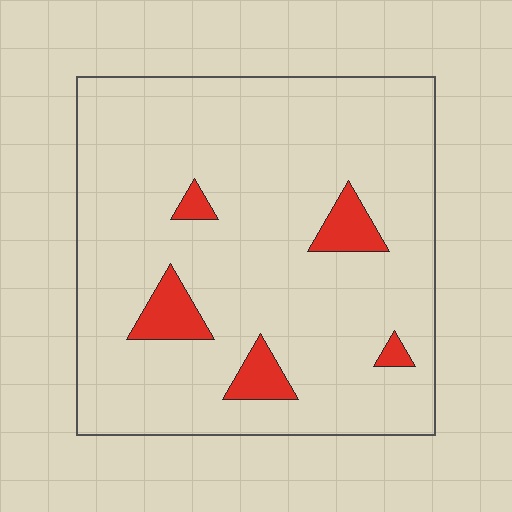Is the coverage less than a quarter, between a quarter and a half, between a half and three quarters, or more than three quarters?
Less than a quarter.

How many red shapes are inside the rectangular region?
5.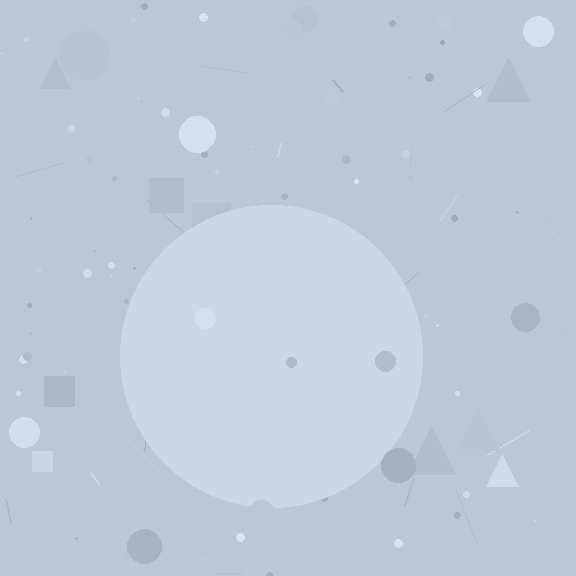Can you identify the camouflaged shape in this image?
The camouflaged shape is a circle.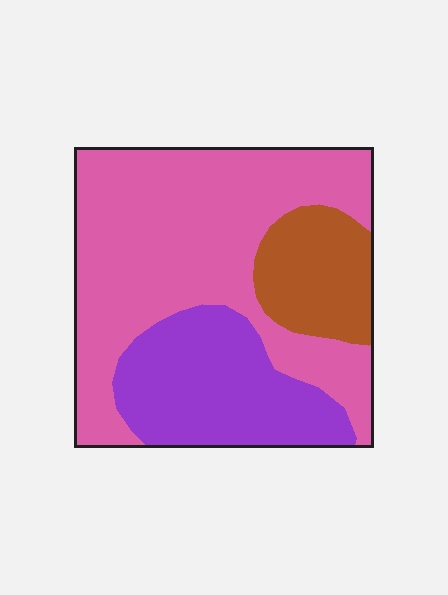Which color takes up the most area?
Pink, at roughly 60%.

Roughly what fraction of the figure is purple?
Purple covers roughly 25% of the figure.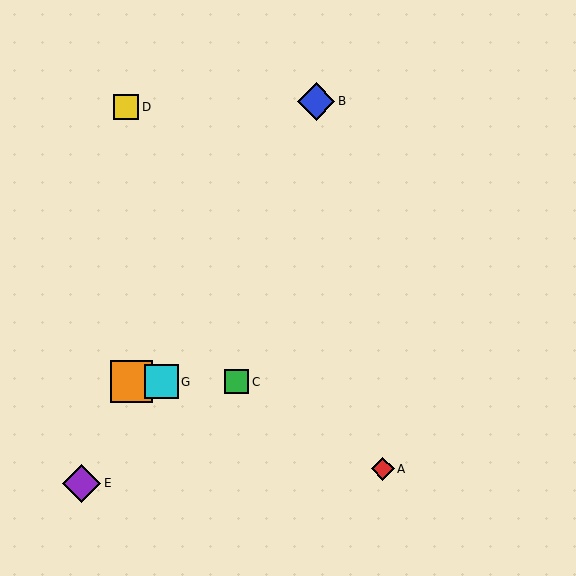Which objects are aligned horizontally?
Objects C, F, G are aligned horizontally.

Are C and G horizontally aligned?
Yes, both are at y≈382.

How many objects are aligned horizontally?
3 objects (C, F, G) are aligned horizontally.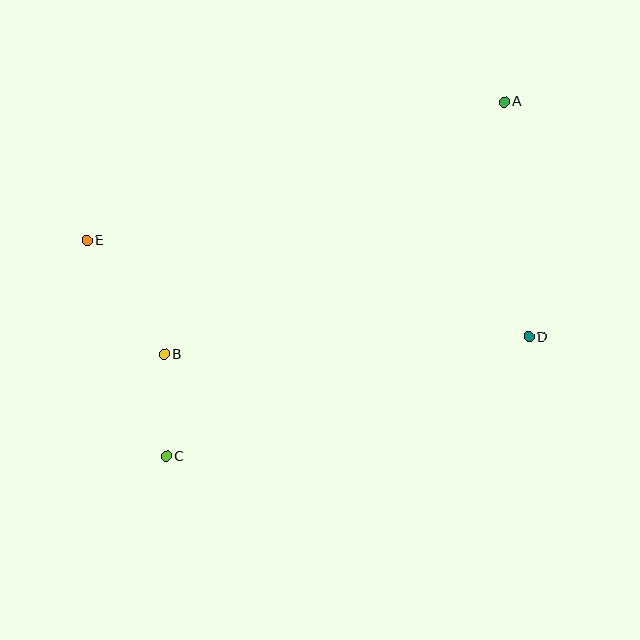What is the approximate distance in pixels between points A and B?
The distance between A and B is approximately 423 pixels.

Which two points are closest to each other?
Points B and C are closest to each other.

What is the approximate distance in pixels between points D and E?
The distance between D and E is approximately 452 pixels.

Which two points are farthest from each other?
Points A and C are farthest from each other.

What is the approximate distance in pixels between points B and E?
The distance between B and E is approximately 138 pixels.